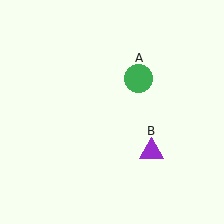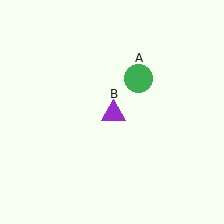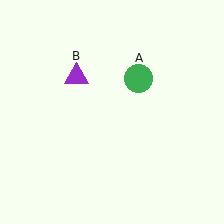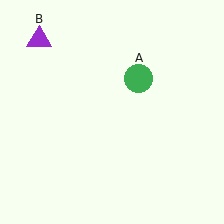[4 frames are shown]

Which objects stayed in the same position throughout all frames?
Green circle (object A) remained stationary.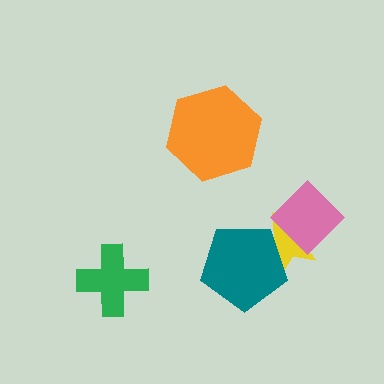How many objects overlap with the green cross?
0 objects overlap with the green cross.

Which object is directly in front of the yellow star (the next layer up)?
The teal pentagon is directly in front of the yellow star.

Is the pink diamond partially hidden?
No, no other shape covers it.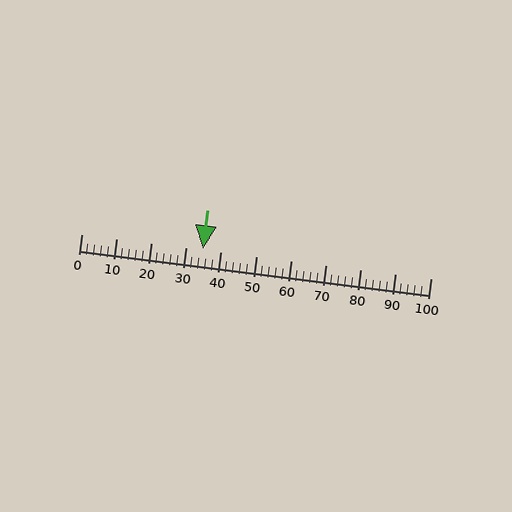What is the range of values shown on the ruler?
The ruler shows values from 0 to 100.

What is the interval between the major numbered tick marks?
The major tick marks are spaced 10 units apart.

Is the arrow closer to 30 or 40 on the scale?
The arrow is closer to 30.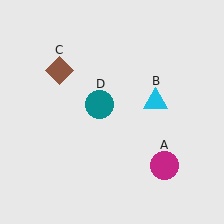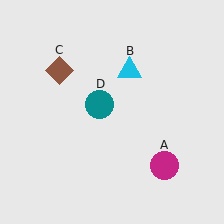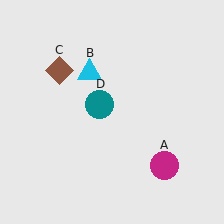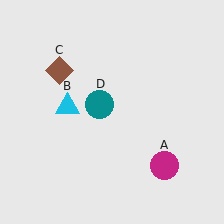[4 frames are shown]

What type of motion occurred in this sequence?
The cyan triangle (object B) rotated counterclockwise around the center of the scene.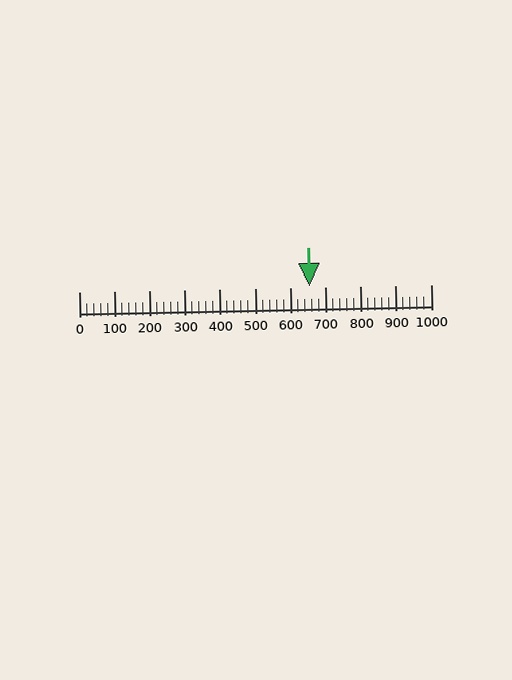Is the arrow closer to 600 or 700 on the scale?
The arrow is closer to 700.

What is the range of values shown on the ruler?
The ruler shows values from 0 to 1000.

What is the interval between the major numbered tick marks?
The major tick marks are spaced 100 units apart.